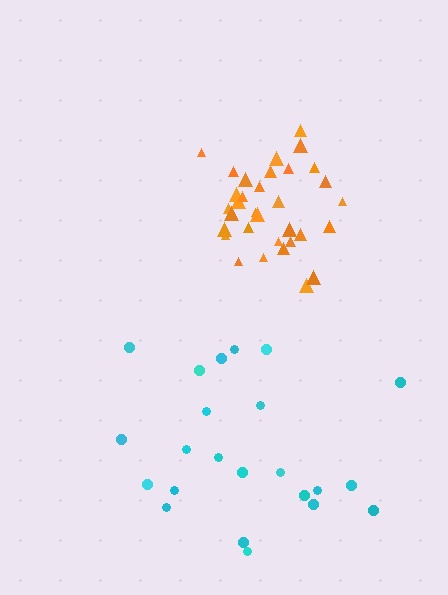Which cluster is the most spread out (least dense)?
Cyan.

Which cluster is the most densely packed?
Orange.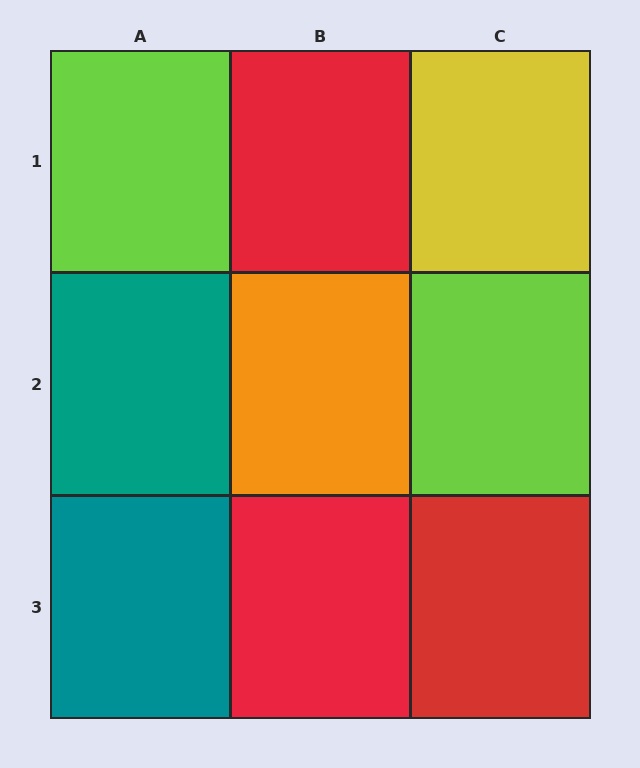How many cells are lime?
2 cells are lime.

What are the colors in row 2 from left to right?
Teal, orange, lime.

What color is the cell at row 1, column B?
Red.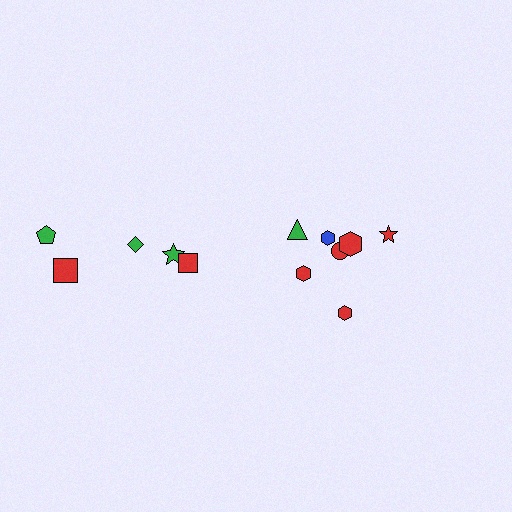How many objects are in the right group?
There are 7 objects.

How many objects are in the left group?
There are 5 objects.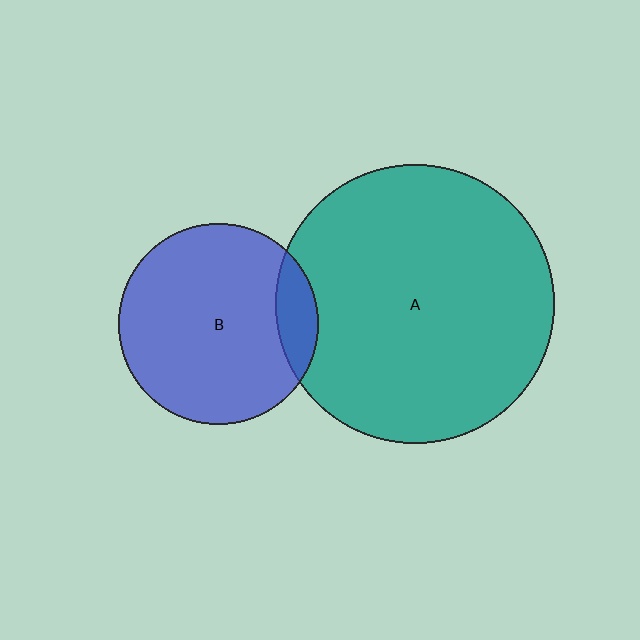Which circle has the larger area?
Circle A (teal).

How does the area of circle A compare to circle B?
Approximately 1.9 times.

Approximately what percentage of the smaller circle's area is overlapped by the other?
Approximately 10%.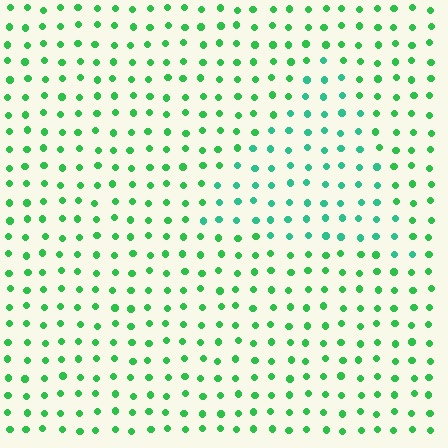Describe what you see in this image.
The image is filled with small green elements in a uniform arrangement. A triangle-shaped region is visible where the elements are tinted to a slightly different hue, forming a subtle color boundary.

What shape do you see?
I see a triangle.